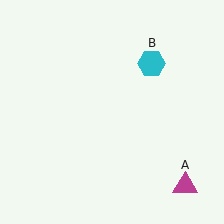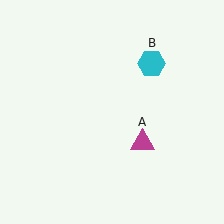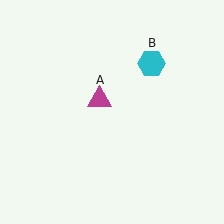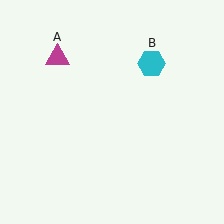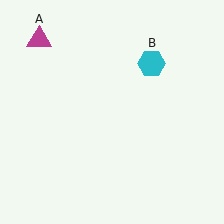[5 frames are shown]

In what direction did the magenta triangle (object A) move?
The magenta triangle (object A) moved up and to the left.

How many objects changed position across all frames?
1 object changed position: magenta triangle (object A).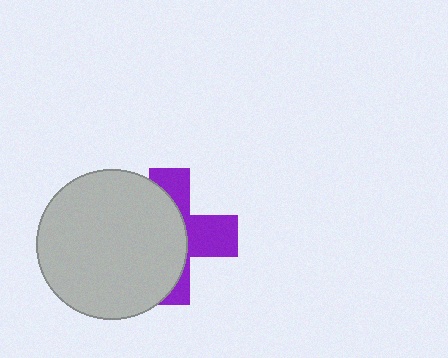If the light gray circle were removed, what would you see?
You would see the complete purple cross.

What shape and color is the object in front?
The object in front is a light gray circle.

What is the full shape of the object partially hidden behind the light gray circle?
The partially hidden object is a purple cross.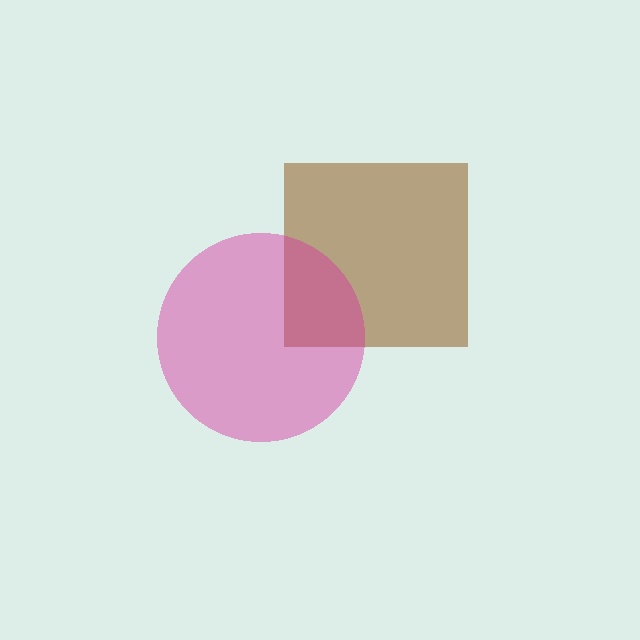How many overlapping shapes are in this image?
There are 2 overlapping shapes in the image.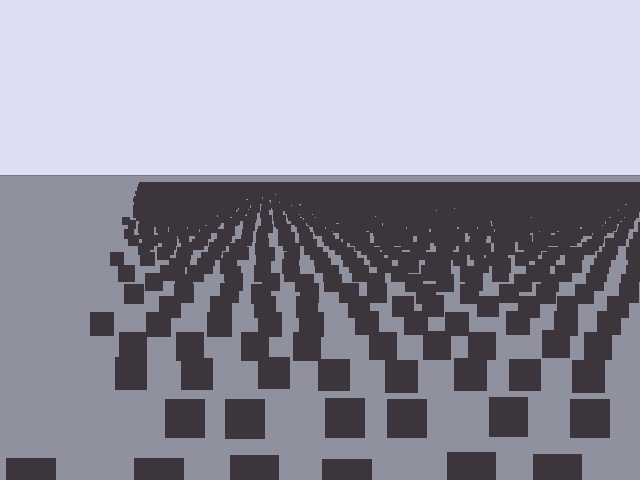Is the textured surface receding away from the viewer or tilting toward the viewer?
The surface is receding away from the viewer. Texture elements get smaller and denser toward the top.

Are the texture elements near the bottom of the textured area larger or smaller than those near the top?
Larger. Near the bottom, elements are closer to the viewer and appear at a bigger on-screen size.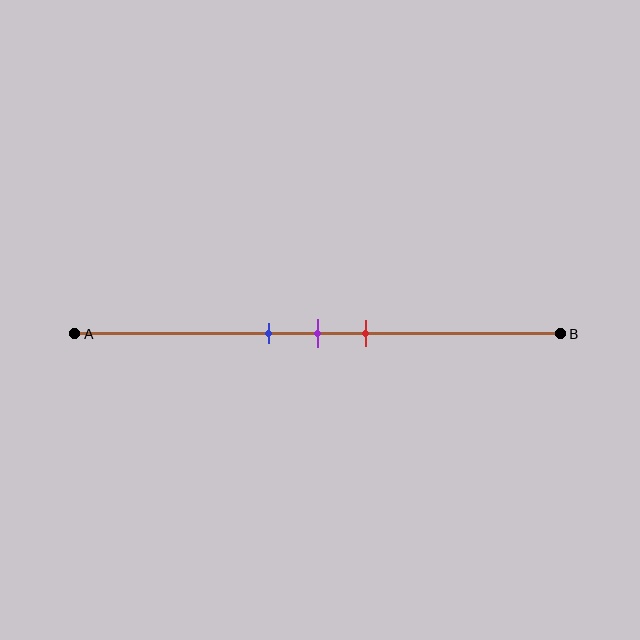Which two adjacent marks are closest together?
The blue and purple marks are the closest adjacent pair.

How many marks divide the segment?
There are 3 marks dividing the segment.